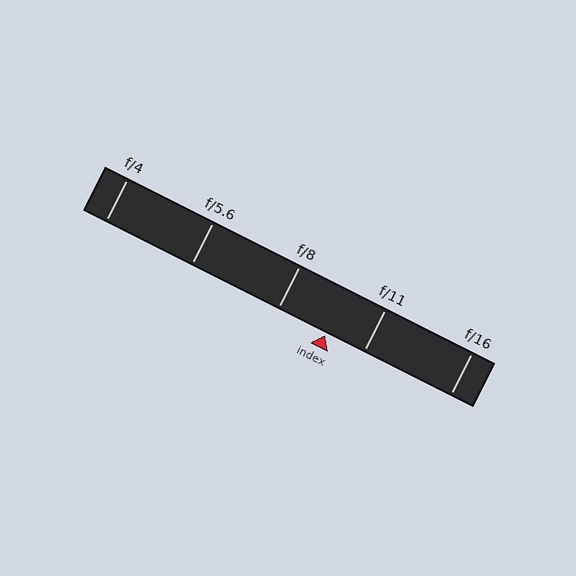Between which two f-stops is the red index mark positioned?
The index mark is between f/8 and f/11.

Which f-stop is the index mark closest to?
The index mark is closest to f/11.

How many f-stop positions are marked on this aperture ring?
There are 5 f-stop positions marked.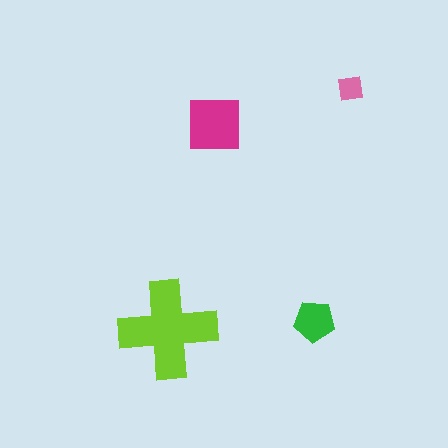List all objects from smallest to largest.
The pink square, the green pentagon, the magenta square, the lime cross.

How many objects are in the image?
There are 4 objects in the image.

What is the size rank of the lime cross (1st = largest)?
1st.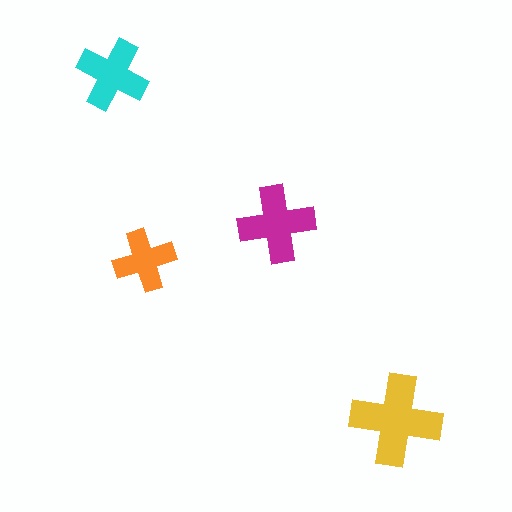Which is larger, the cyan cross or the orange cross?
The cyan one.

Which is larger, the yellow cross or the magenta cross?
The yellow one.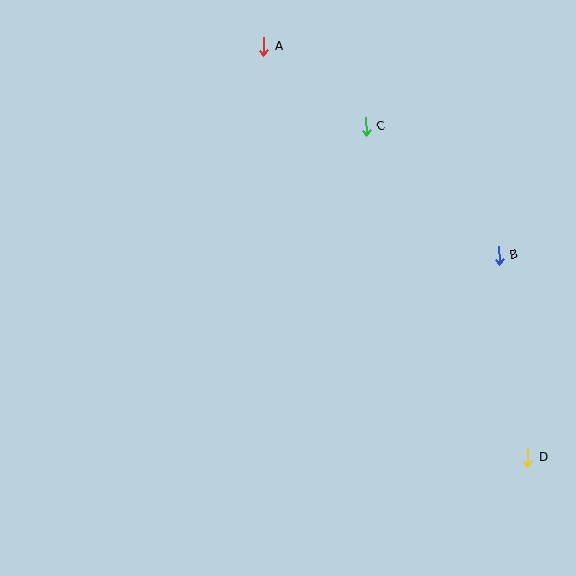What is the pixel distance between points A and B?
The distance between A and B is 314 pixels.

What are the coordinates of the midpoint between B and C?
The midpoint between B and C is at (432, 190).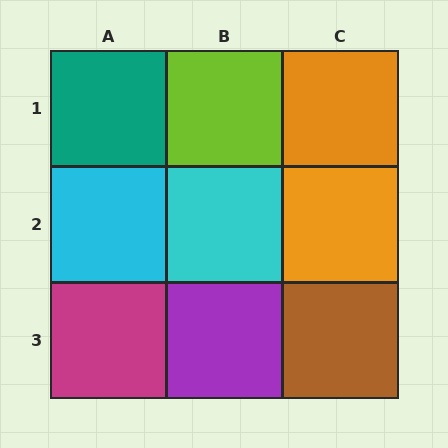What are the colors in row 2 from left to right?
Cyan, cyan, orange.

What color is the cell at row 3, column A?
Magenta.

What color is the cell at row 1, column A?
Teal.